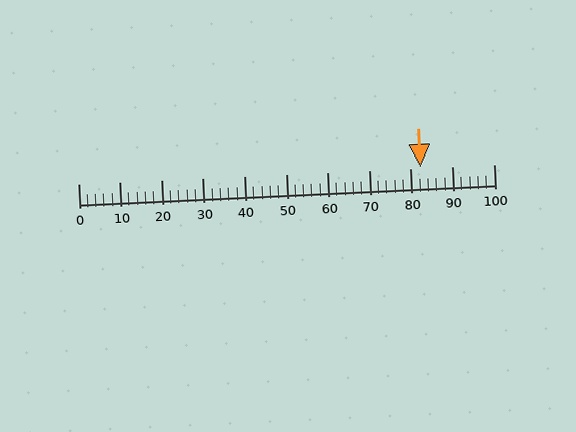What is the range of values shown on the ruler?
The ruler shows values from 0 to 100.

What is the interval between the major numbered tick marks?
The major tick marks are spaced 10 units apart.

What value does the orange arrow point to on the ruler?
The orange arrow points to approximately 82.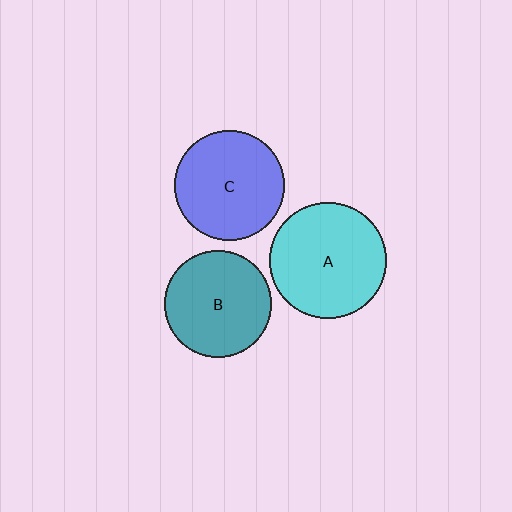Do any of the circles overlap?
No, none of the circles overlap.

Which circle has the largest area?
Circle A (cyan).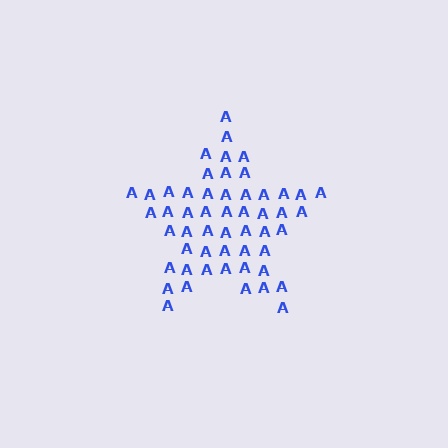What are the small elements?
The small elements are letter A's.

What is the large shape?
The large shape is a star.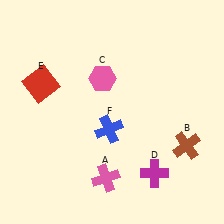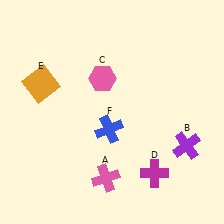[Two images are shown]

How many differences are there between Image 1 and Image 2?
There are 2 differences between the two images.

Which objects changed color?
B changed from brown to purple. E changed from red to orange.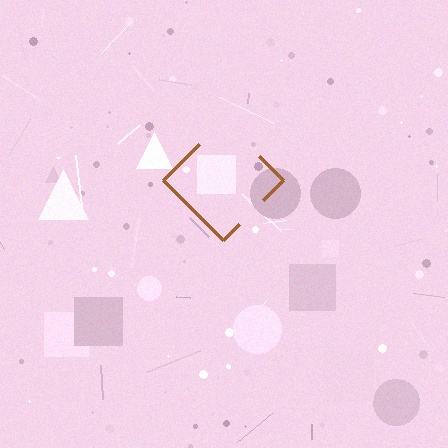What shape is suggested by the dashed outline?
The dashed outline suggests a diamond.